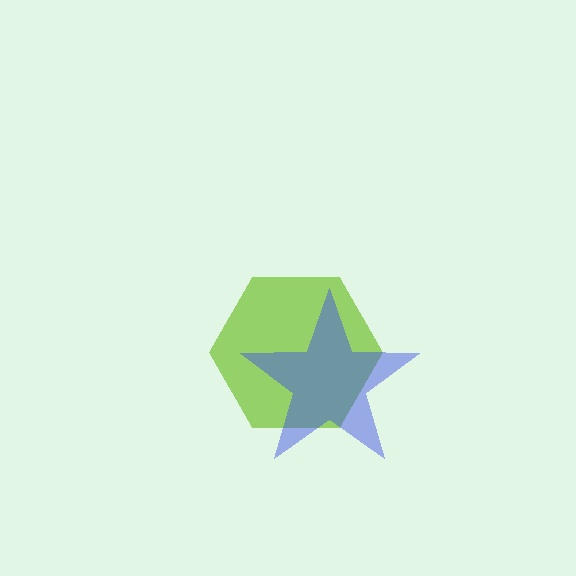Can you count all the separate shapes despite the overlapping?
Yes, there are 2 separate shapes.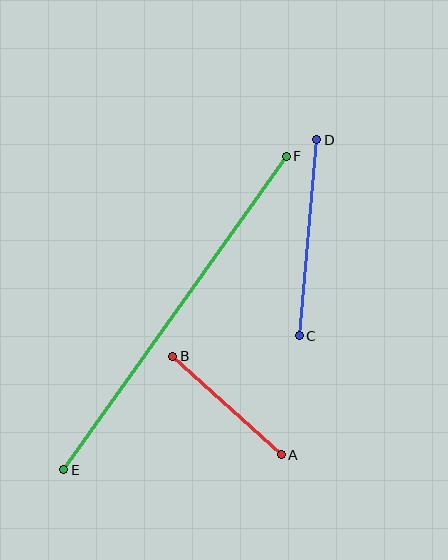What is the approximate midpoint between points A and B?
The midpoint is at approximately (227, 405) pixels.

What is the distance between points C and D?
The distance is approximately 197 pixels.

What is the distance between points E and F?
The distance is approximately 385 pixels.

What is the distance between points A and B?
The distance is approximately 147 pixels.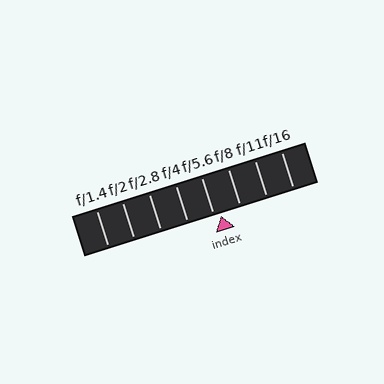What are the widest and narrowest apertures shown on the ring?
The widest aperture shown is f/1.4 and the narrowest is f/16.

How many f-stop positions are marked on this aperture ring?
There are 8 f-stop positions marked.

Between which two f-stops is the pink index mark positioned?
The index mark is between f/5.6 and f/8.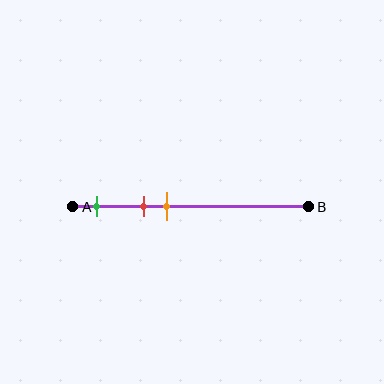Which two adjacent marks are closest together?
The red and orange marks are the closest adjacent pair.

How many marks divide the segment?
There are 3 marks dividing the segment.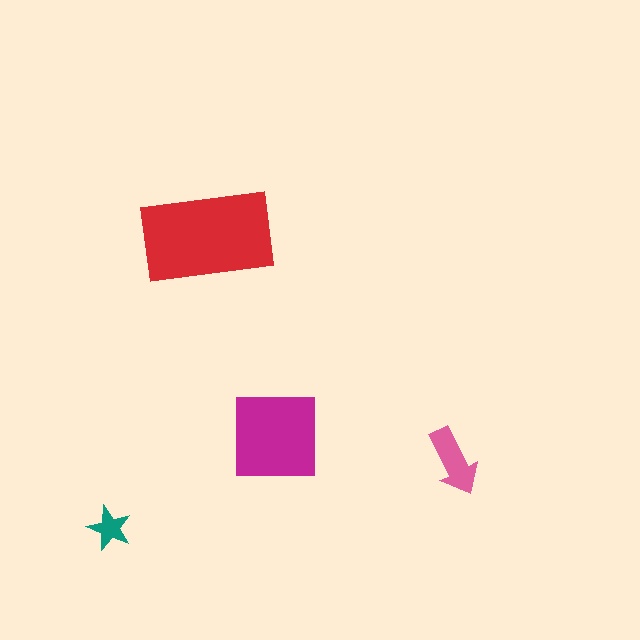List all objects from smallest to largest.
The teal star, the pink arrow, the magenta square, the red rectangle.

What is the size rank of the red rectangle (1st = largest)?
1st.